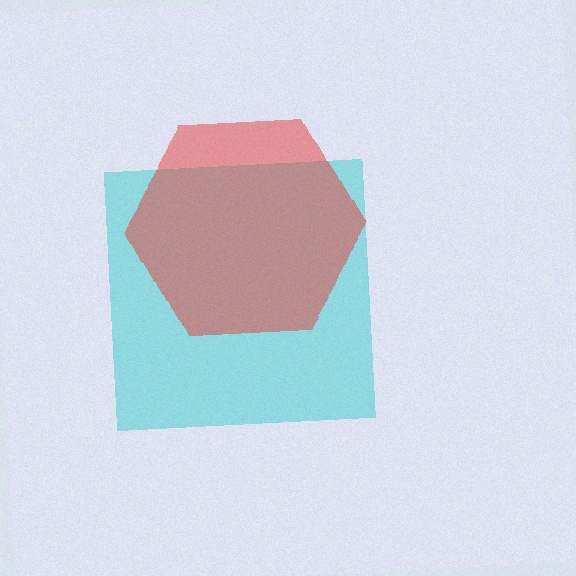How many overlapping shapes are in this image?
There are 2 overlapping shapes in the image.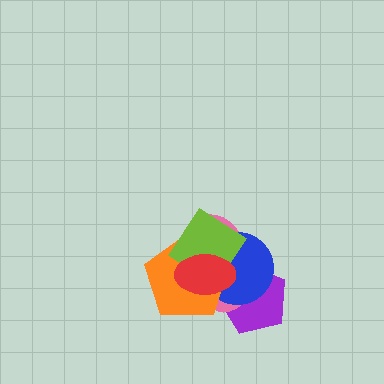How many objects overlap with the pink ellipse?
5 objects overlap with the pink ellipse.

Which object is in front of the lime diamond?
The red ellipse is in front of the lime diamond.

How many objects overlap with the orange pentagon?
5 objects overlap with the orange pentagon.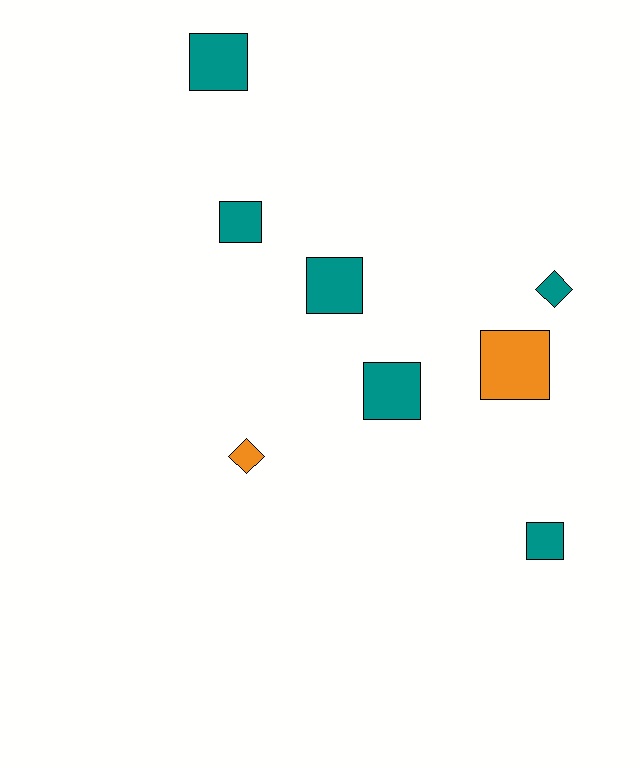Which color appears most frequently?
Teal, with 6 objects.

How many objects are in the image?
There are 8 objects.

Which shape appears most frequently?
Square, with 6 objects.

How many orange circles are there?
There are no orange circles.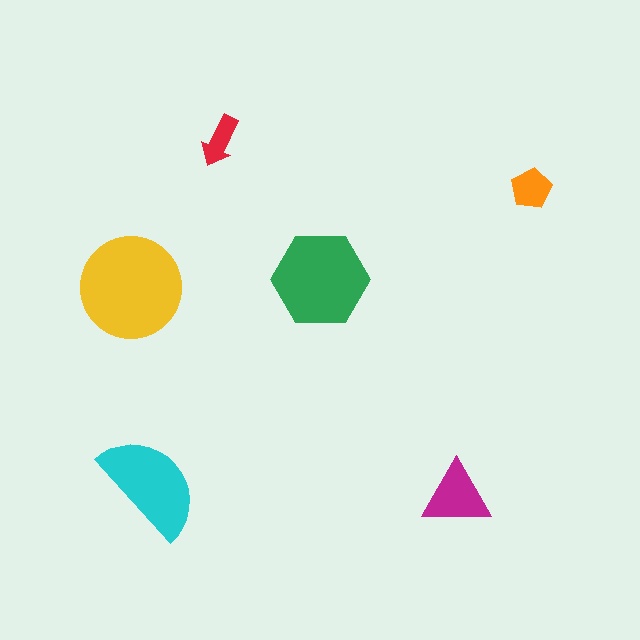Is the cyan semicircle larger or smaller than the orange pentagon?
Larger.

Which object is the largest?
The yellow circle.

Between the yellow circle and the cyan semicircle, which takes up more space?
The yellow circle.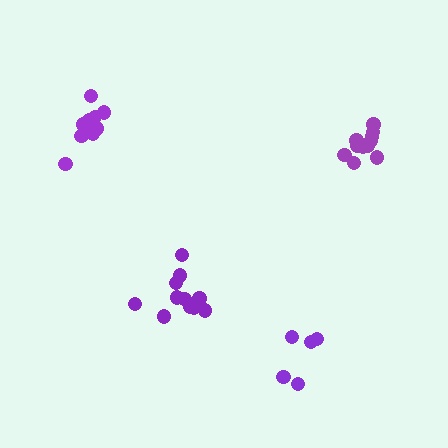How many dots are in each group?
Group 1: 11 dots, Group 2: 9 dots, Group 3: 5 dots, Group 4: 11 dots (36 total).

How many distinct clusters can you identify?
There are 4 distinct clusters.